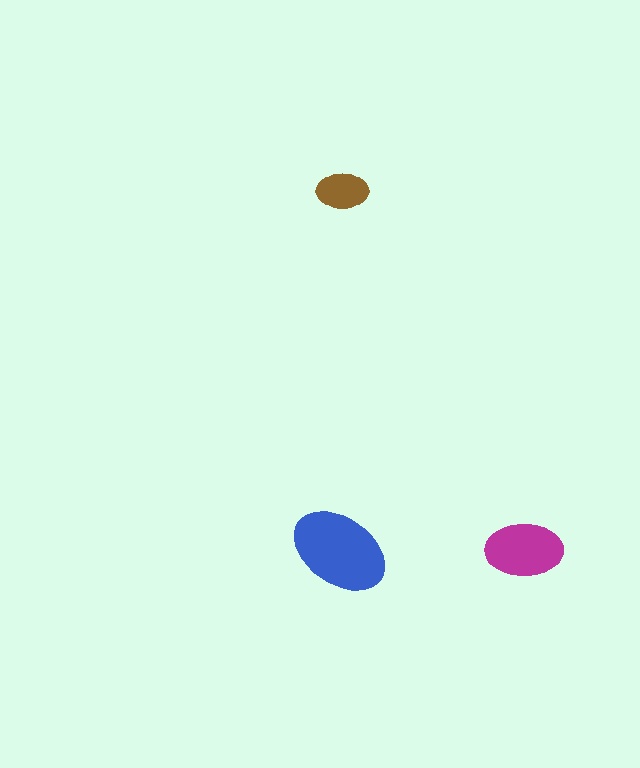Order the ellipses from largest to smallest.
the blue one, the magenta one, the brown one.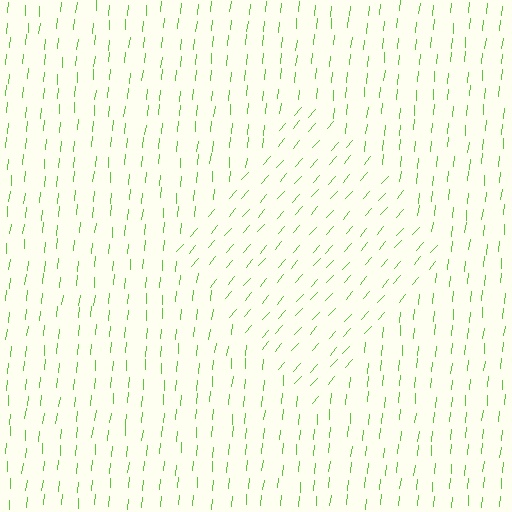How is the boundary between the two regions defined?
The boundary is defined purely by a change in line orientation (approximately 36 degrees difference). All lines are the same color and thickness.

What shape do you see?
I see a diamond.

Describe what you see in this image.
The image is filled with small lime line segments. A diamond region in the image has lines oriented differently from the surrounding lines, creating a visible texture boundary.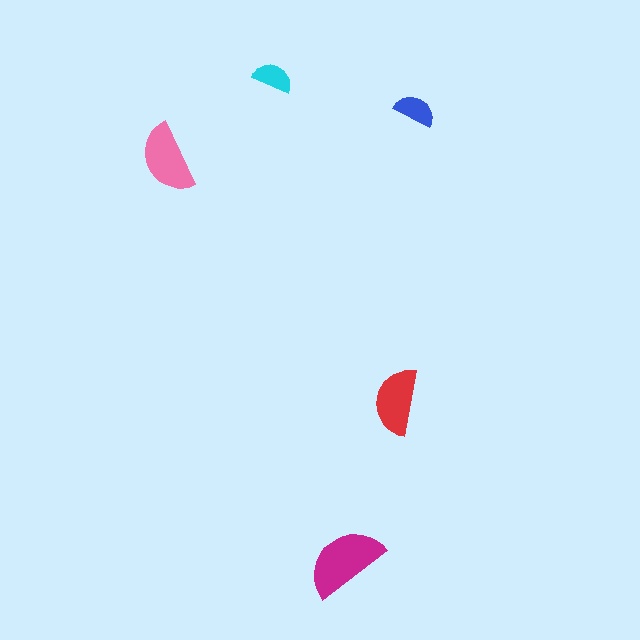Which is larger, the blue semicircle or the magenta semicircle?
The magenta one.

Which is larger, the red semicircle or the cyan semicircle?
The red one.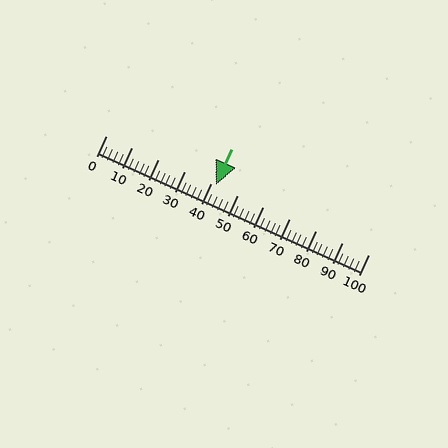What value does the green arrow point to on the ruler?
The green arrow points to approximately 42.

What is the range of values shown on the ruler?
The ruler shows values from 0 to 100.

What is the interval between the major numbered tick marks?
The major tick marks are spaced 10 units apart.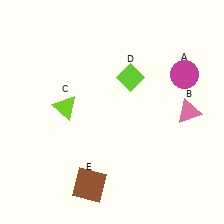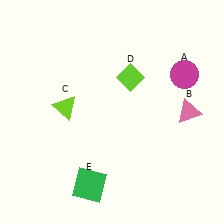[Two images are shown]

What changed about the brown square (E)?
In Image 1, E is brown. In Image 2, it changed to green.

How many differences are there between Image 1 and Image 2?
There is 1 difference between the two images.